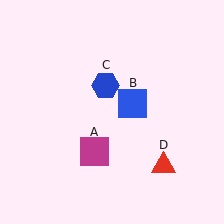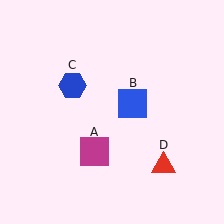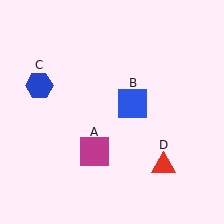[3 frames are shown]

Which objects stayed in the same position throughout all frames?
Magenta square (object A) and blue square (object B) and red triangle (object D) remained stationary.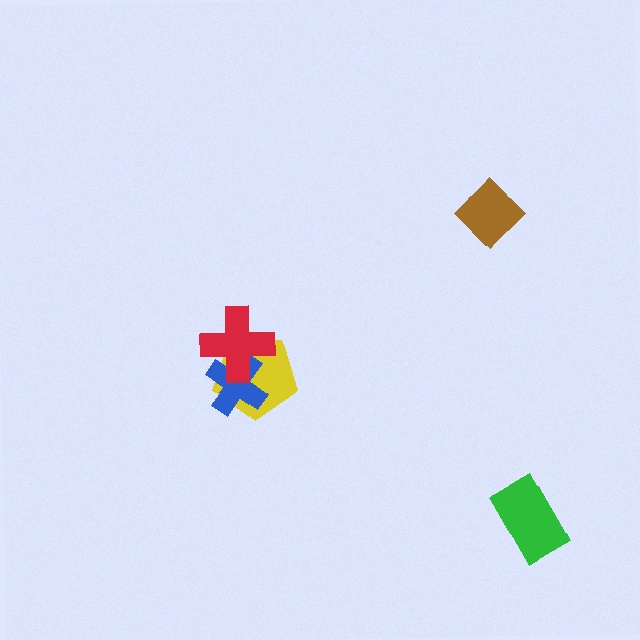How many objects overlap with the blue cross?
2 objects overlap with the blue cross.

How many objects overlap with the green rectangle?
0 objects overlap with the green rectangle.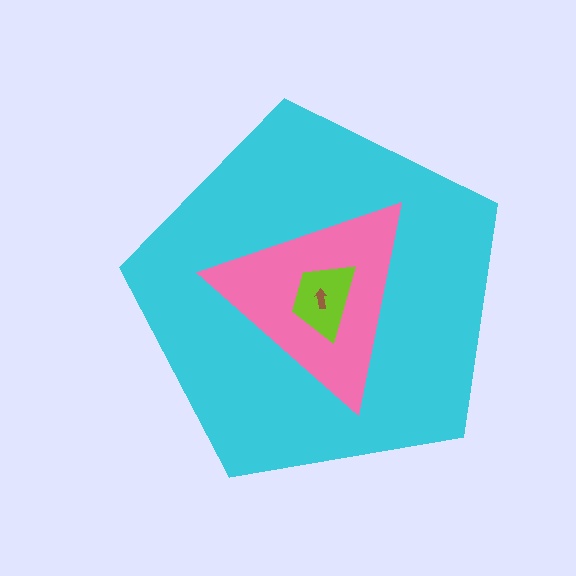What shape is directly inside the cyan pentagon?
The pink triangle.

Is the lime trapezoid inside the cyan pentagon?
Yes.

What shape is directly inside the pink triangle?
The lime trapezoid.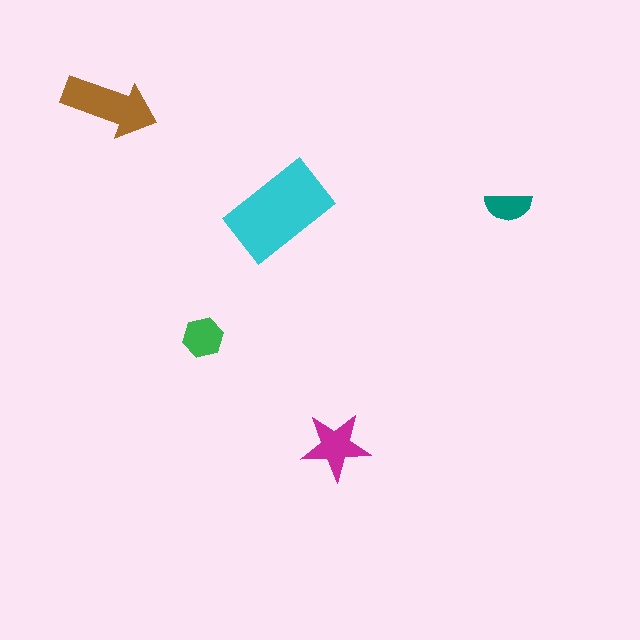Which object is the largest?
The cyan rectangle.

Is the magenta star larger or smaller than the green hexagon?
Larger.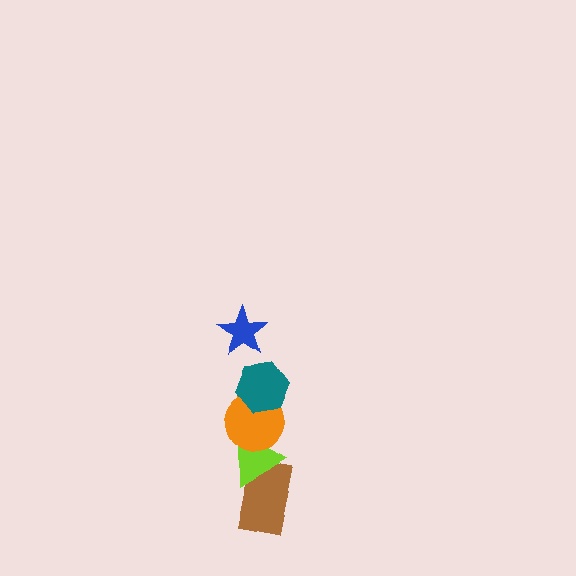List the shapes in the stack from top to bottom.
From top to bottom: the blue star, the teal hexagon, the orange circle, the lime triangle, the brown rectangle.